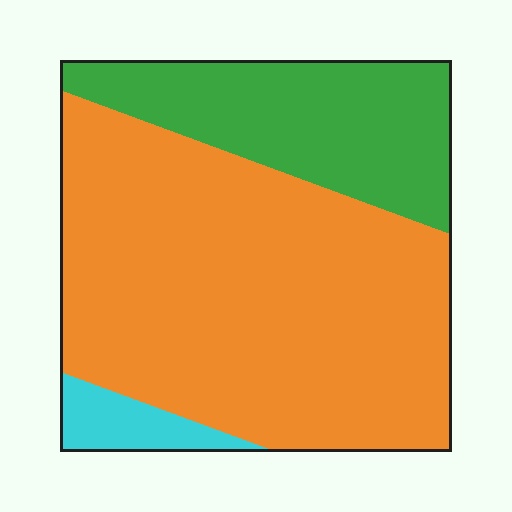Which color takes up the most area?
Orange, at roughly 70%.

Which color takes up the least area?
Cyan, at roughly 5%.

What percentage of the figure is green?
Green takes up about one quarter (1/4) of the figure.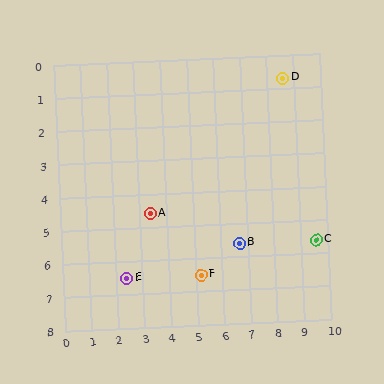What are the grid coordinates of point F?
Point F is at approximately (5.2, 6.5).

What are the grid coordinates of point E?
Point E is at approximately (2.4, 6.5).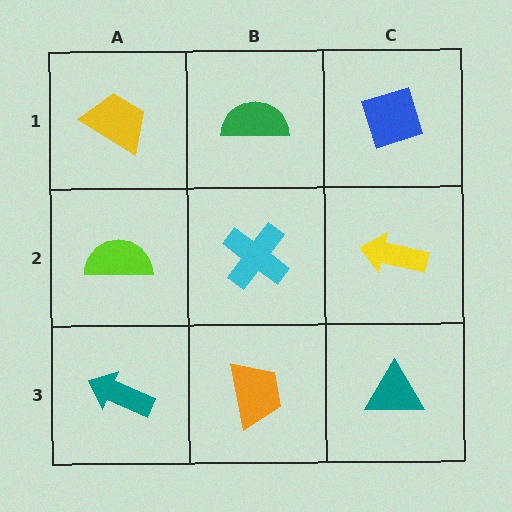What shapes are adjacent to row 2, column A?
A yellow trapezoid (row 1, column A), a teal arrow (row 3, column A), a cyan cross (row 2, column B).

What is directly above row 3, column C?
A yellow arrow.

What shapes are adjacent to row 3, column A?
A lime semicircle (row 2, column A), an orange trapezoid (row 3, column B).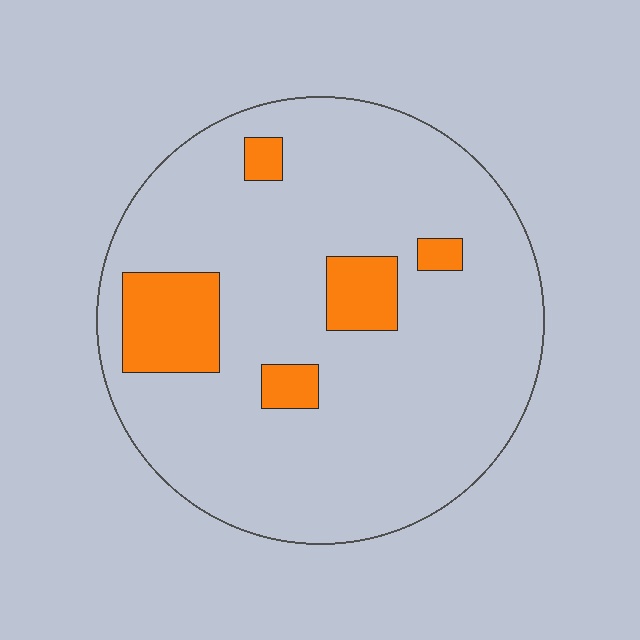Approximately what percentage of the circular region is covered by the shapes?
Approximately 15%.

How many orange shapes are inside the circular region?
5.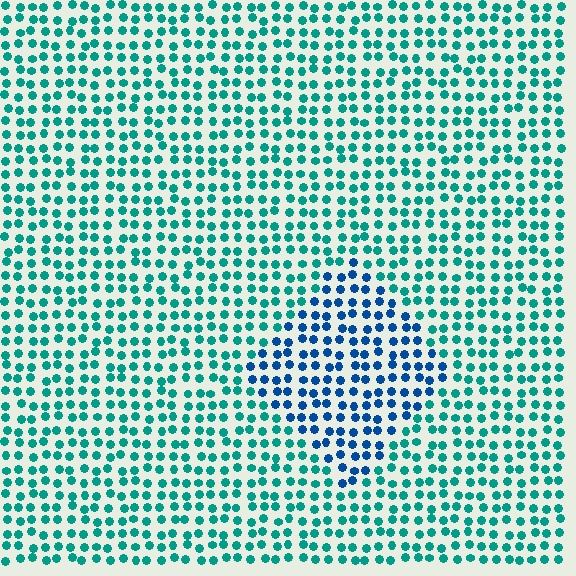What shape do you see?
I see a diamond.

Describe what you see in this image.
The image is filled with small teal elements in a uniform arrangement. A diamond-shaped region is visible where the elements are tinted to a slightly different hue, forming a subtle color boundary.